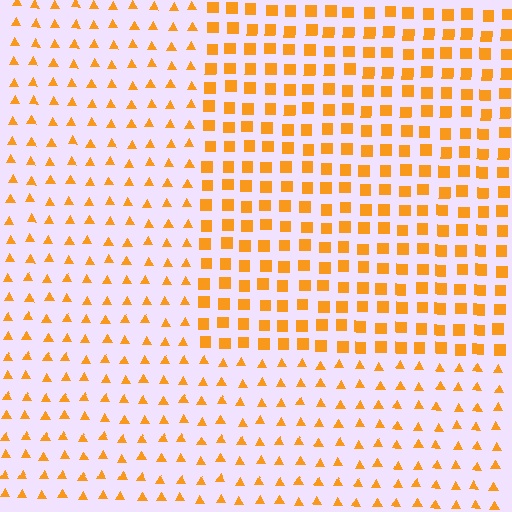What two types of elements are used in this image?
The image uses squares inside the rectangle region and triangles outside it.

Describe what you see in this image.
The image is filled with small orange elements arranged in a uniform grid. A rectangle-shaped region contains squares, while the surrounding area contains triangles. The boundary is defined purely by the change in element shape.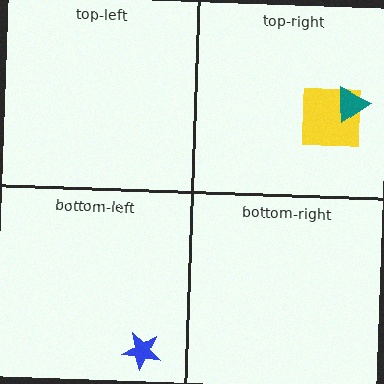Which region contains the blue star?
The bottom-left region.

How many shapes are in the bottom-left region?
1.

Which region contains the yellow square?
The top-right region.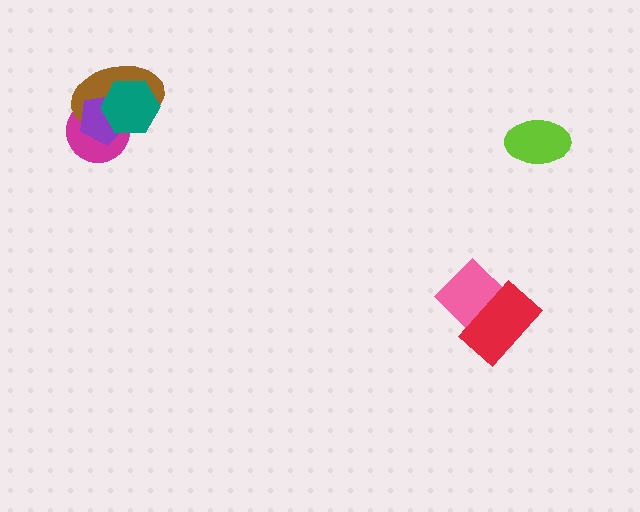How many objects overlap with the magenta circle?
3 objects overlap with the magenta circle.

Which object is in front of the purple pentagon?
The teal hexagon is in front of the purple pentagon.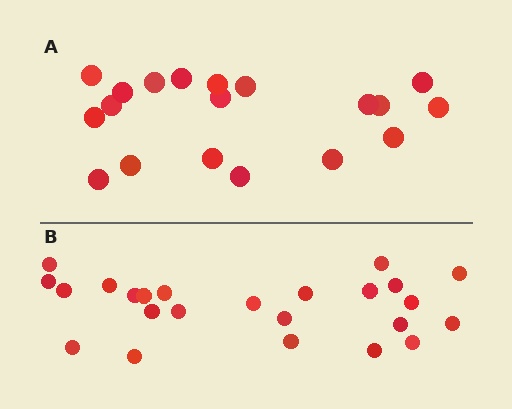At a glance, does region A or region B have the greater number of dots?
Region B (the bottom region) has more dots.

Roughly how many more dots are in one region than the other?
Region B has about 5 more dots than region A.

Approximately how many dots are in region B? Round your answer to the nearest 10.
About 20 dots. (The exact count is 24, which rounds to 20.)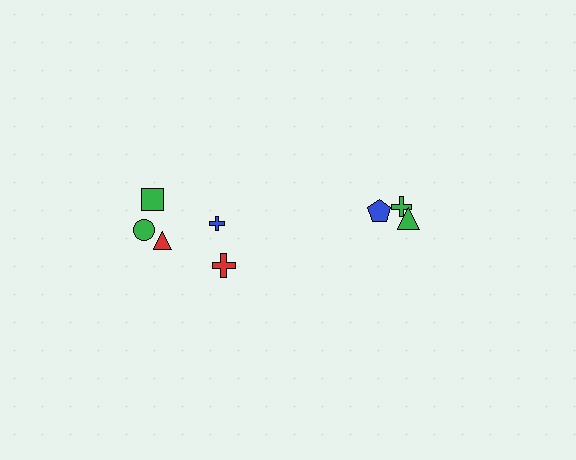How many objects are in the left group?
There are 5 objects.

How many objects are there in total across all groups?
There are 8 objects.